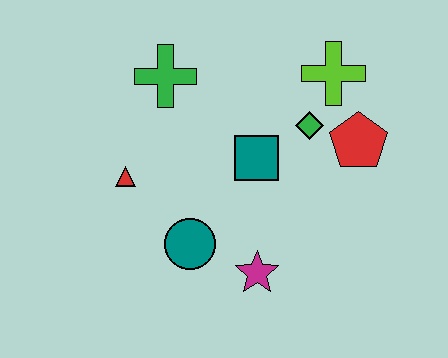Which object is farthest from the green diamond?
The red triangle is farthest from the green diamond.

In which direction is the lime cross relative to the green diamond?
The lime cross is above the green diamond.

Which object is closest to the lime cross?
The green diamond is closest to the lime cross.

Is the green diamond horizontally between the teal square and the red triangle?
No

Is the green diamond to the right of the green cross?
Yes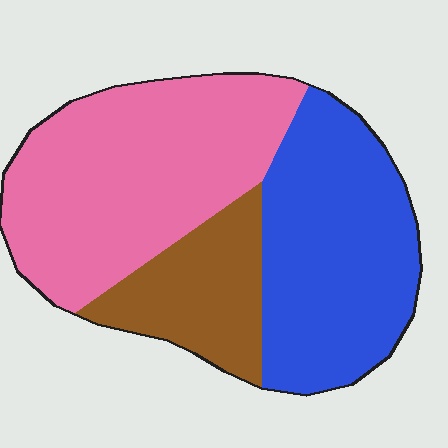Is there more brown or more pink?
Pink.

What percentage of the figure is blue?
Blue takes up about three eighths (3/8) of the figure.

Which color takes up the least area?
Brown, at roughly 20%.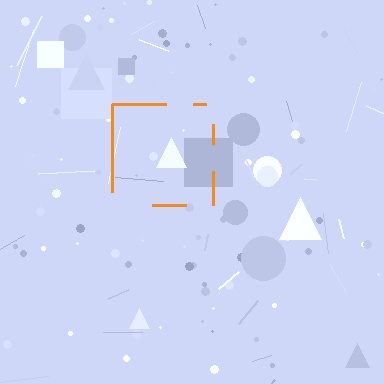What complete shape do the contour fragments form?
The contour fragments form a square.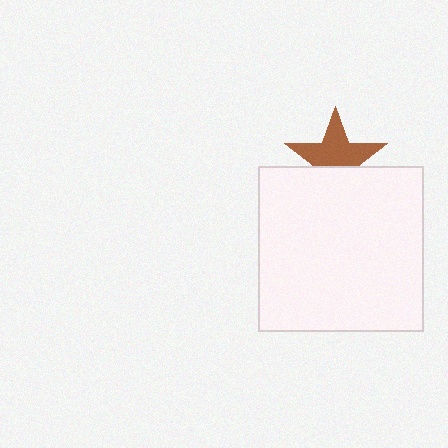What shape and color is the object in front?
The object in front is a white square.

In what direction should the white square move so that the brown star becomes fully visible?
The white square should move down. That is the shortest direction to clear the overlap and leave the brown star fully visible.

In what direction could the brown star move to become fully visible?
The brown star could move up. That would shift it out from behind the white square entirely.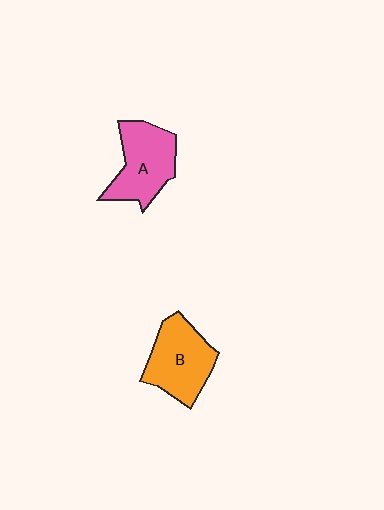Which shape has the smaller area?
Shape A (pink).